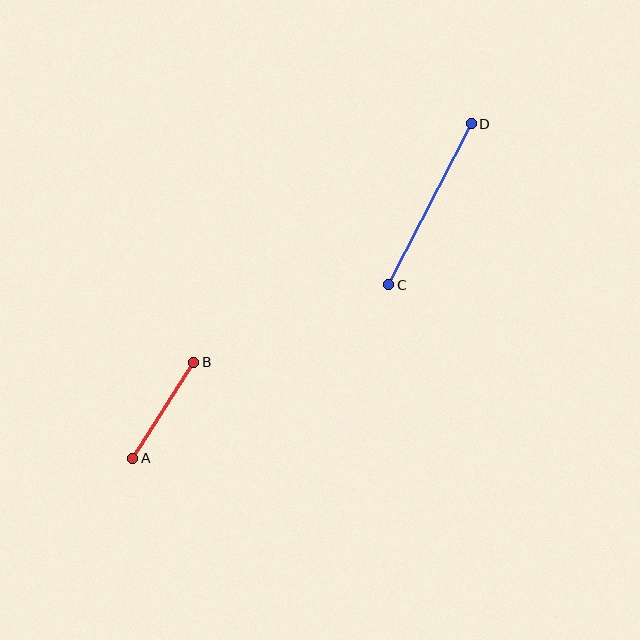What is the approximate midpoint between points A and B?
The midpoint is at approximately (163, 410) pixels.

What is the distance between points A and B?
The distance is approximately 114 pixels.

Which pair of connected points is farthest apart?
Points C and D are farthest apart.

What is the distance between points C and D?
The distance is approximately 181 pixels.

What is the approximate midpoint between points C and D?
The midpoint is at approximately (430, 204) pixels.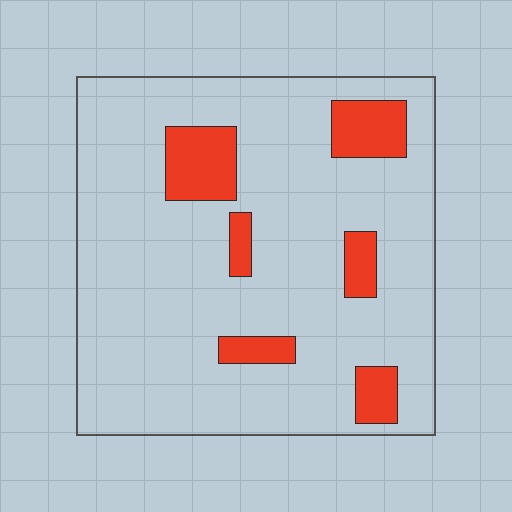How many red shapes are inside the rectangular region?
6.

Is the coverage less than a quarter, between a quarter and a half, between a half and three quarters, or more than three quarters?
Less than a quarter.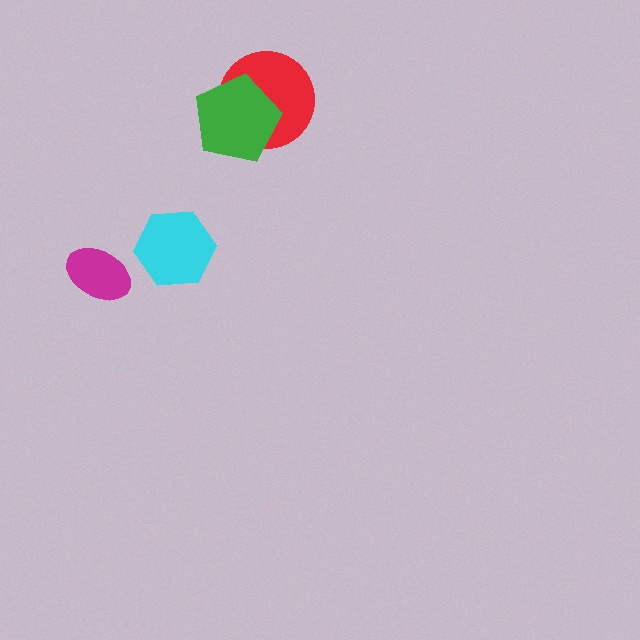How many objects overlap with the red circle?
1 object overlaps with the red circle.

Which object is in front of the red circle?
The green pentagon is in front of the red circle.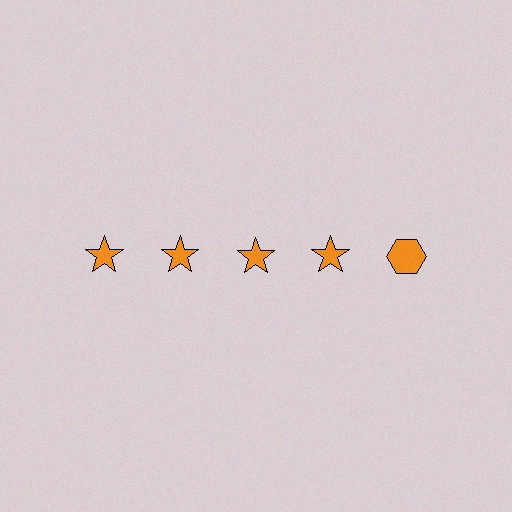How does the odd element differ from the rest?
It has a different shape: hexagon instead of star.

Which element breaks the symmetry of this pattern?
The orange hexagon in the top row, rightmost column breaks the symmetry. All other shapes are orange stars.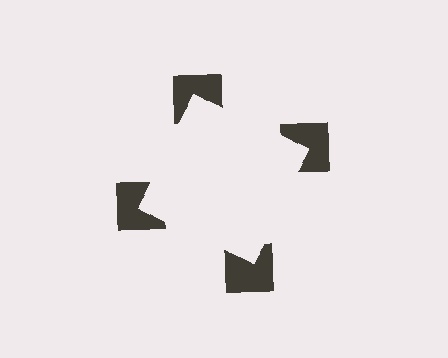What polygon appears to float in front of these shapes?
An illusory square — its edges are inferred from the aligned wedge cuts in the notched squares, not physically drawn.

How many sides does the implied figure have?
4 sides.